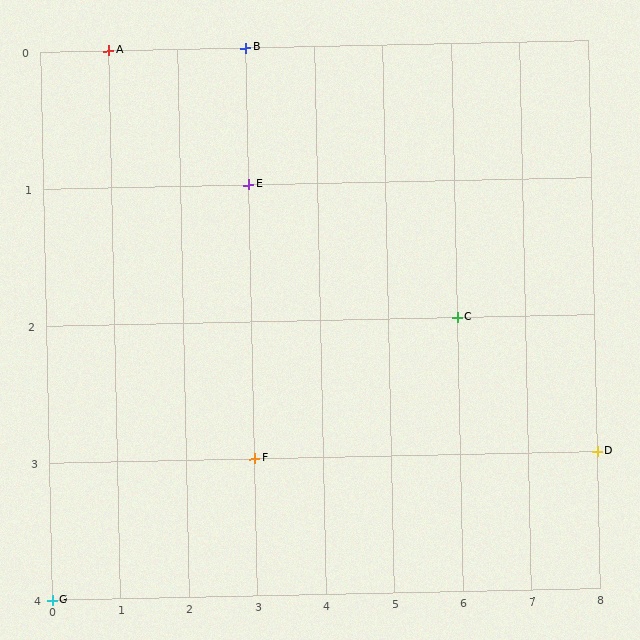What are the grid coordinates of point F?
Point F is at grid coordinates (3, 3).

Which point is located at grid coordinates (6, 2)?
Point C is at (6, 2).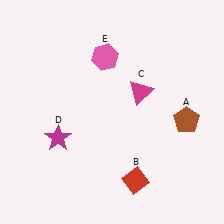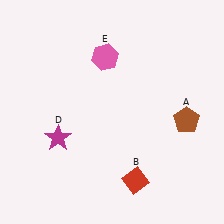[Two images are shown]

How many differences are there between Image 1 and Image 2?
There is 1 difference between the two images.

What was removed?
The magenta triangle (C) was removed in Image 2.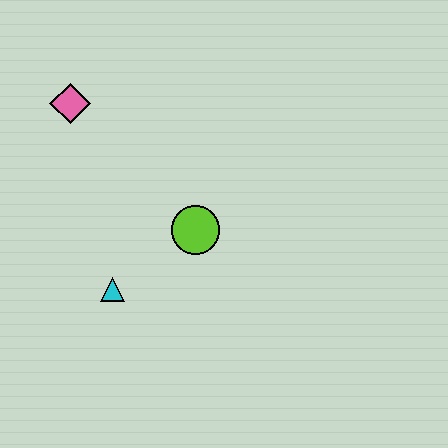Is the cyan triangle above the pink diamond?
No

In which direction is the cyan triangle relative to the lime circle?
The cyan triangle is to the left of the lime circle.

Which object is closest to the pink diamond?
The lime circle is closest to the pink diamond.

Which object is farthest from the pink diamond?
The cyan triangle is farthest from the pink diamond.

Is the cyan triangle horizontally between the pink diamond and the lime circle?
Yes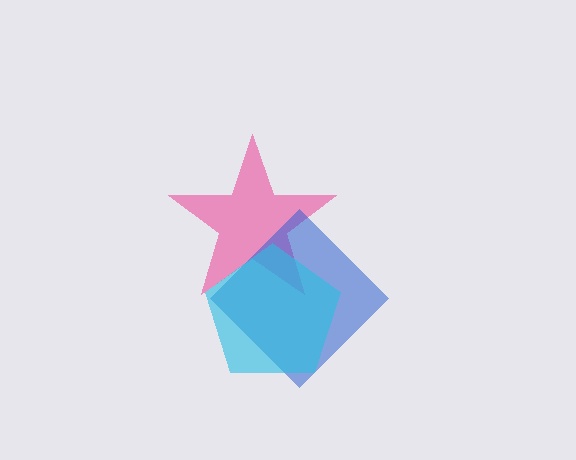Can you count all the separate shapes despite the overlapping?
Yes, there are 3 separate shapes.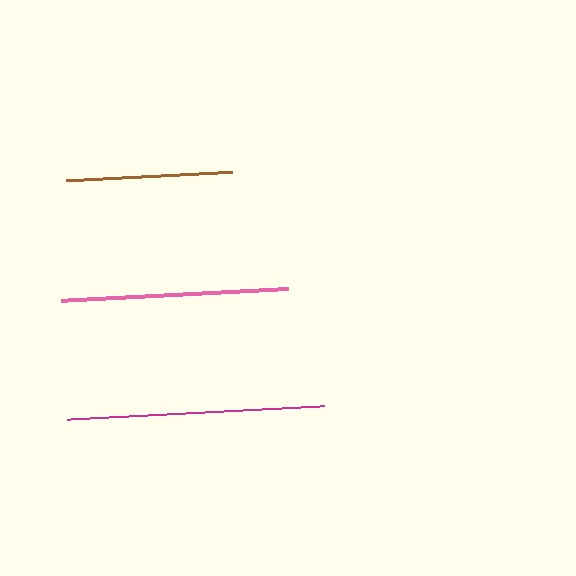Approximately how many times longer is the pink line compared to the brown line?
The pink line is approximately 1.4 times the length of the brown line.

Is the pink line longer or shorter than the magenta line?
The magenta line is longer than the pink line.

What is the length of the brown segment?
The brown segment is approximately 166 pixels long.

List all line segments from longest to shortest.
From longest to shortest: magenta, pink, brown.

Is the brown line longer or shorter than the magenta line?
The magenta line is longer than the brown line.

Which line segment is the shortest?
The brown line is the shortest at approximately 166 pixels.